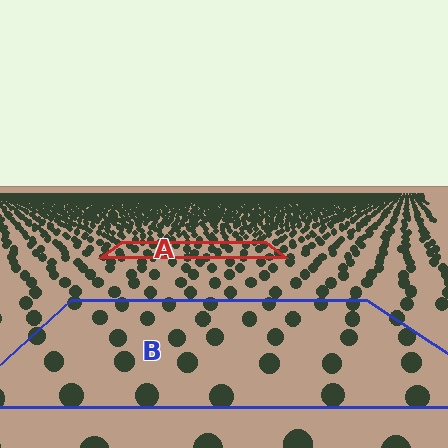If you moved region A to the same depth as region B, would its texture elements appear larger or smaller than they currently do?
They would appear larger. At a closer depth, the same texture elements are projected at a bigger on-screen size.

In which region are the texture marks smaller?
The texture marks are smaller in region A, because it is farther away.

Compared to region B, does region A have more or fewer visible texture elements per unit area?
Region A has more texture elements per unit area — they are packed more densely because it is farther away.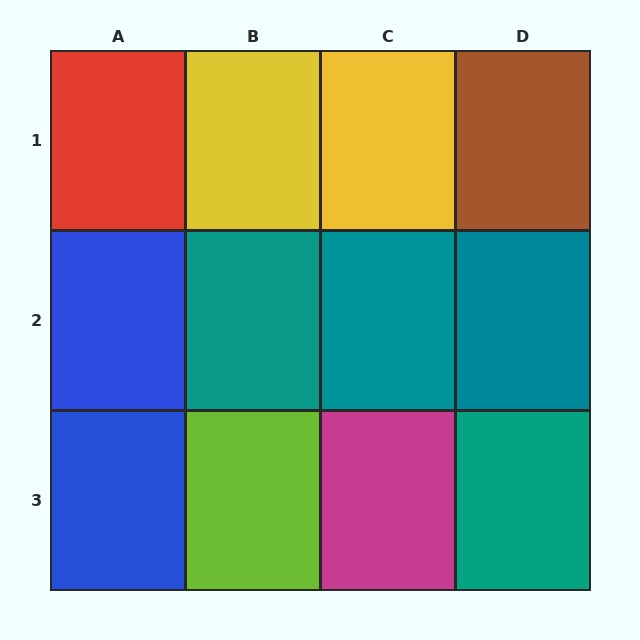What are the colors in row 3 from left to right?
Blue, lime, magenta, teal.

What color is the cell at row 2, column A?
Blue.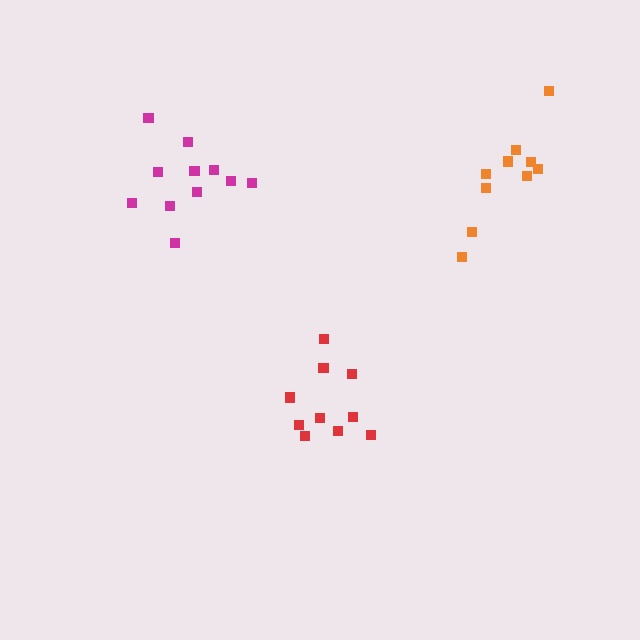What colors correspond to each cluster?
The clusters are colored: orange, red, magenta.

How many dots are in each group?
Group 1: 10 dots, Group 2: 10 dots, Group 3: 11 dots (31 total).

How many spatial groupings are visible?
There are 3 spatial groupings.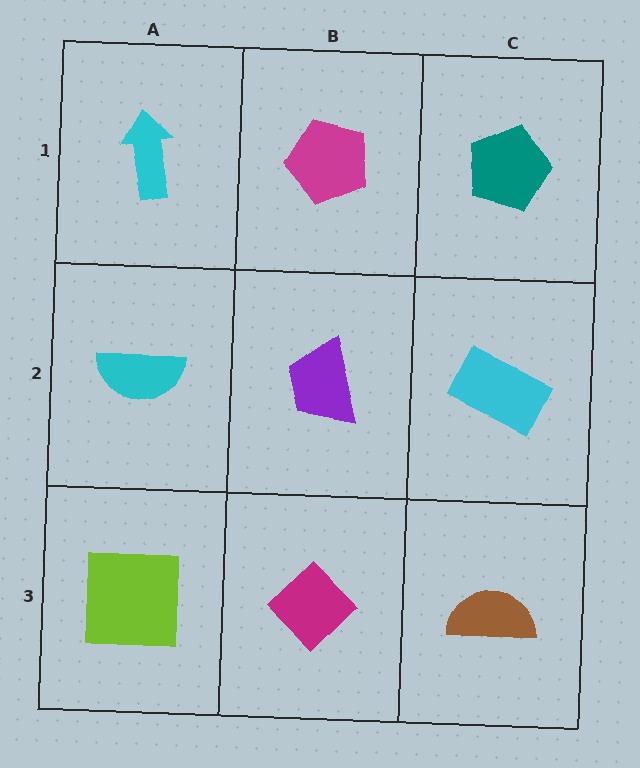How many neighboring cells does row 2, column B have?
4.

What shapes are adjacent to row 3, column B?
A purple trapezoid (row 2, column B), a lime square (row 3, column A), a brown semicircle (row 3, column C).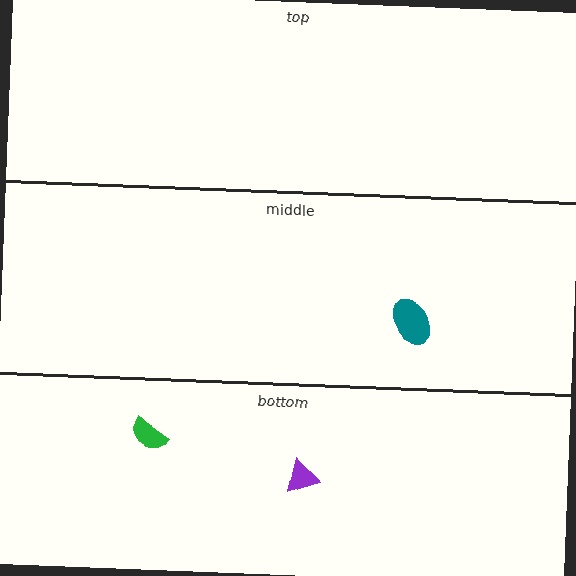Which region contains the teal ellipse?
The middle region.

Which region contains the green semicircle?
The bottom region.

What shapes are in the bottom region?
The green semicircle, the purple triangle.